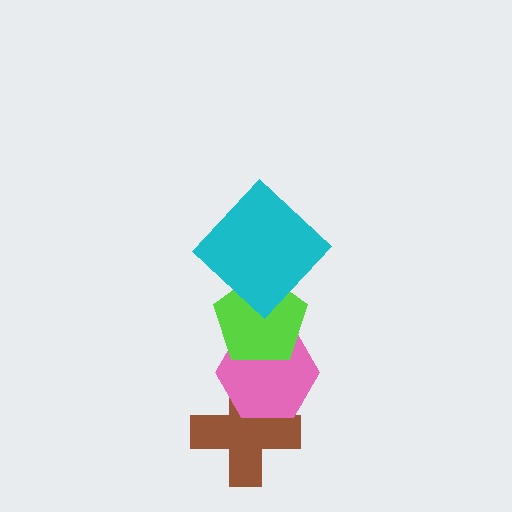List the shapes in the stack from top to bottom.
From top to bottom: the cyan diamond, the lime pentagon, the pink hexagon, the brown cross.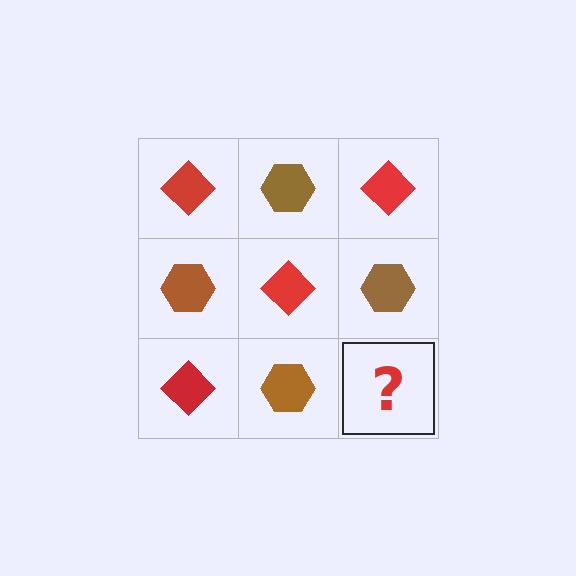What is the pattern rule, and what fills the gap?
The rule is that it alternates red diamond and brown hexagon in a checkerboard pattern. The gap should be filled with a red diamond.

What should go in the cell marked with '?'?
The missing cell should contain a red diamond.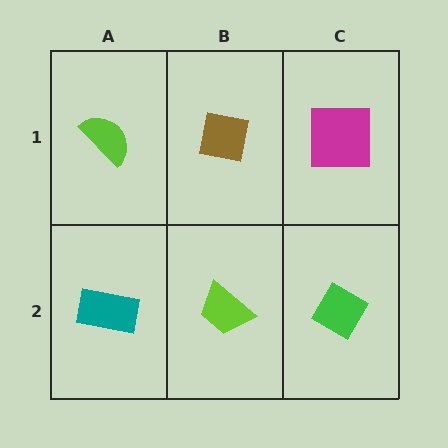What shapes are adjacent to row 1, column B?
A lime trapezoid (row 2, column B), a lime semicircle (row 1, column A), a magenta square (row 1, column C).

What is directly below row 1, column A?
A teal rectangle.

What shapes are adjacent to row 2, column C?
A magenta square (row 1, column C), a lime trapezoid (row 2, column B).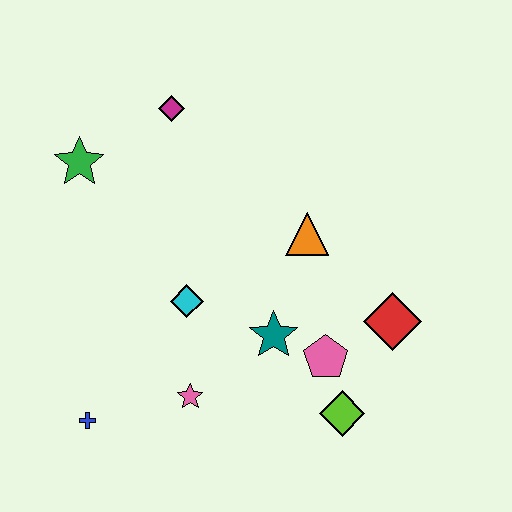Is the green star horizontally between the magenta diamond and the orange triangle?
No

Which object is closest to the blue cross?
The pink star is closest to the blue cross.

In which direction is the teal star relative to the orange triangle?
The teal star is below the orange triangle.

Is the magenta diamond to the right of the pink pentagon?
No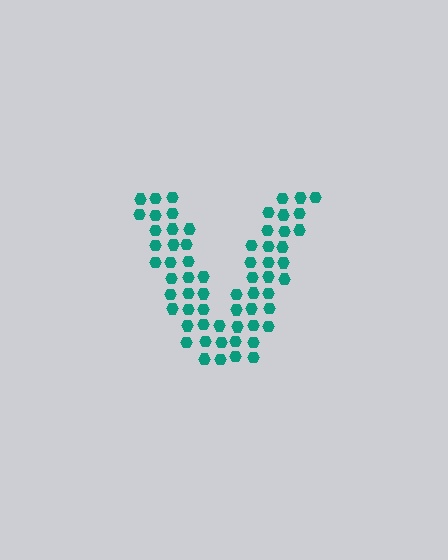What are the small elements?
The small elements are hexagons.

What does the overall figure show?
The overall figure shows the letter V.